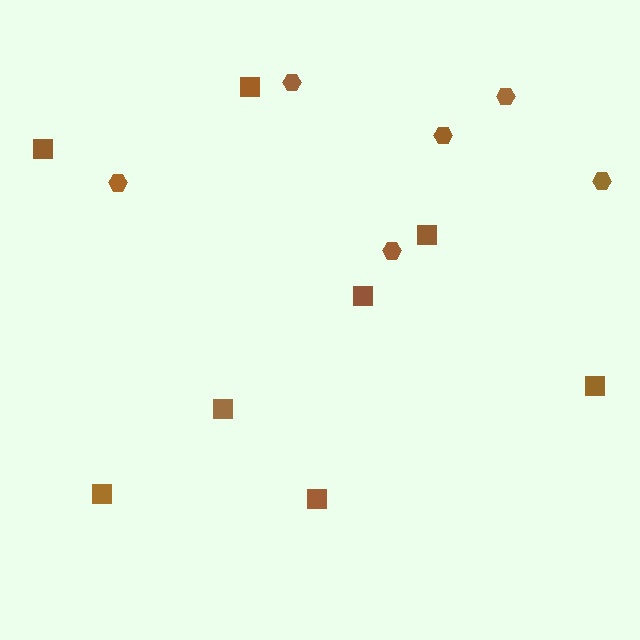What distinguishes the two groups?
There are 2 groups: one group of squares (8) and one group of hexagons (6).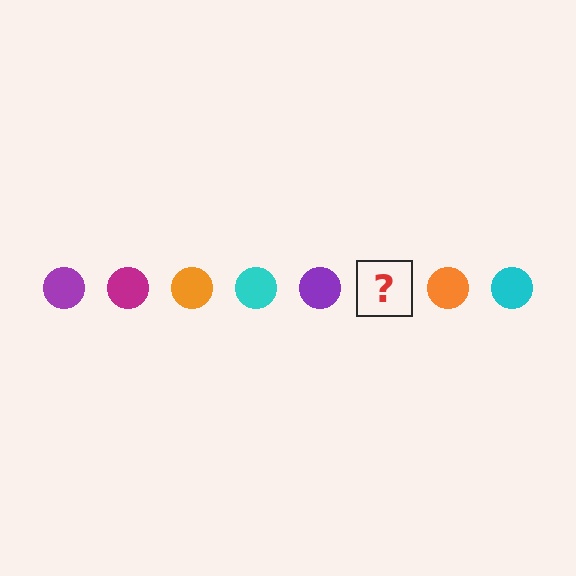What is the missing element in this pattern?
The missing element is a magenta circle.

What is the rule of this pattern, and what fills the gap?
The rule is that the pattern cycles through purple, magenta, orange, cyan circles. The gap should be filled with a magenta circle.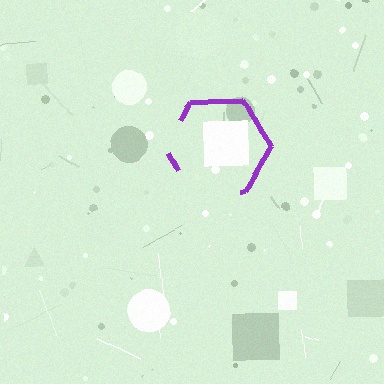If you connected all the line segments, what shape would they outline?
They would outline a hexagon.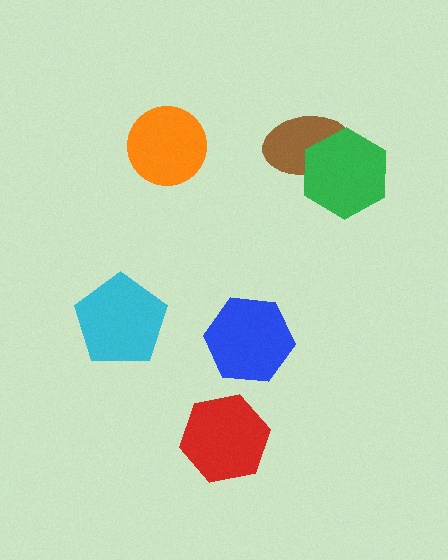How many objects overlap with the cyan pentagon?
0 objects overlap with the cyan pentagon.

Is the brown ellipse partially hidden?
Yes, it is partially covered by another shape.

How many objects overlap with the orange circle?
0 objects overlap with the orange circle.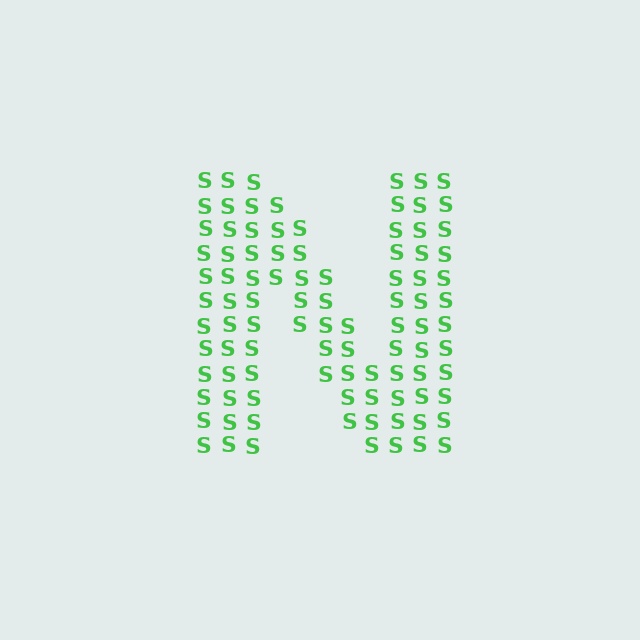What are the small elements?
The small elements are letter S's.